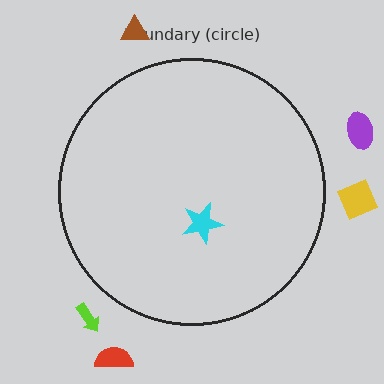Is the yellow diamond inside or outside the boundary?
Outside.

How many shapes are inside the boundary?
1 inside, 5 outside.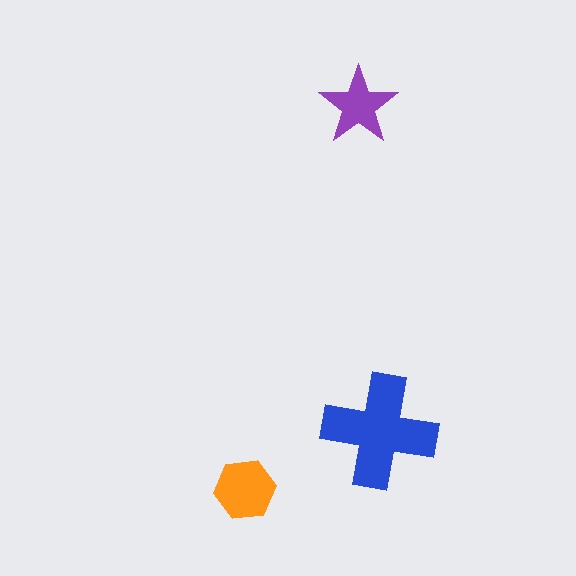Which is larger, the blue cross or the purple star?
The blue cross.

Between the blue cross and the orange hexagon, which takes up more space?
The blue cross.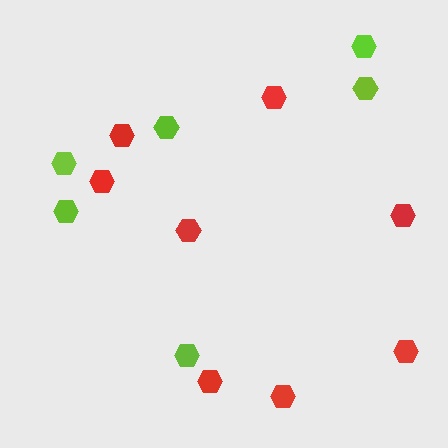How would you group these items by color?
There are 2 groups: one group of red hexagons (8) and one group of lime hexagons (6).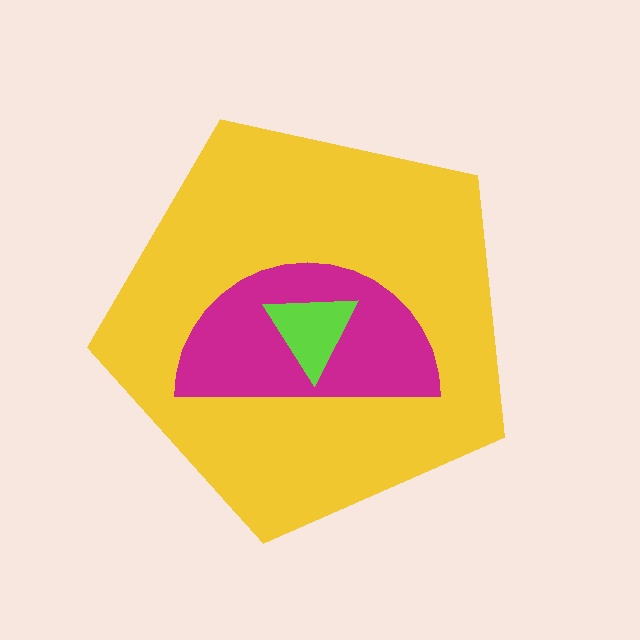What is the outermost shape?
The yellow pentagon.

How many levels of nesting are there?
3.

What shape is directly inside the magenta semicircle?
The lime triangle.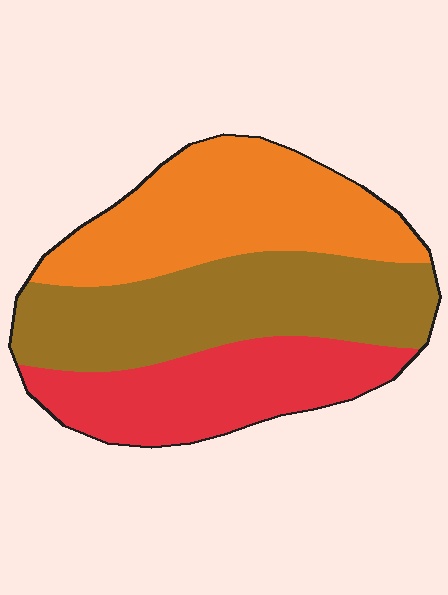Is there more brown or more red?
Brown.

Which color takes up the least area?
Red, at roughly 30%.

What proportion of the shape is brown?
Brown takes up about three eighths (3/8) of the shape.